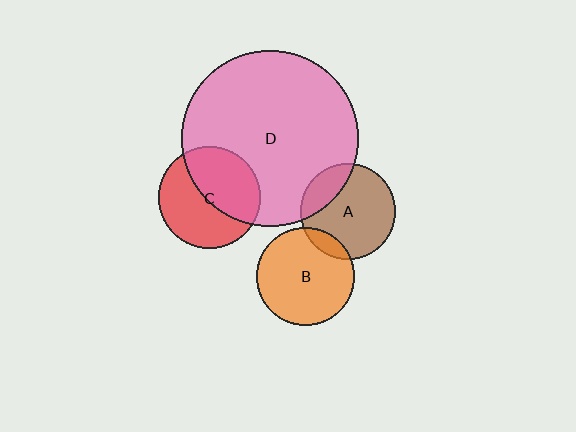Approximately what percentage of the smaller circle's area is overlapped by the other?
Approximately 50%.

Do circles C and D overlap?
Yes.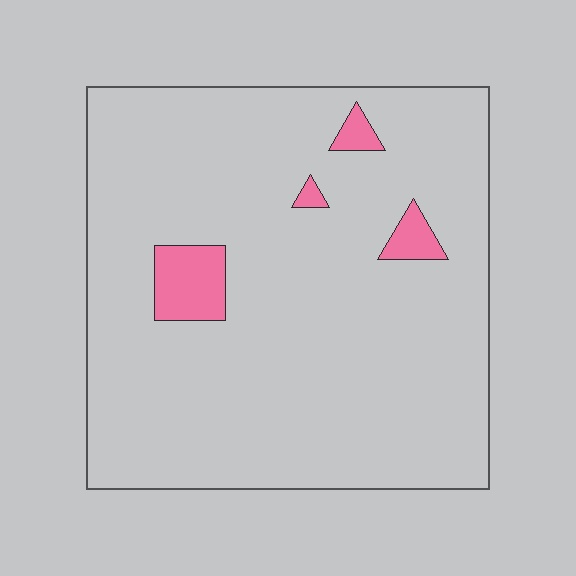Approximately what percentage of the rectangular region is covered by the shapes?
Approximately 5%.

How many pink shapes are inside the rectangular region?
4.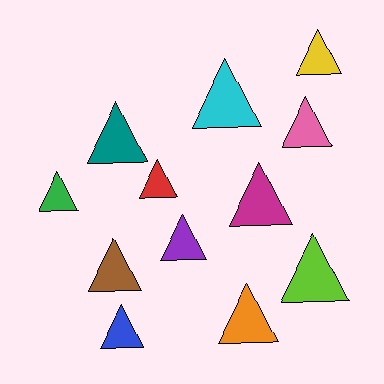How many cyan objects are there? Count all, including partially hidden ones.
There is 1 cyan object.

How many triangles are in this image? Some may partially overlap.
There are 12 triangles.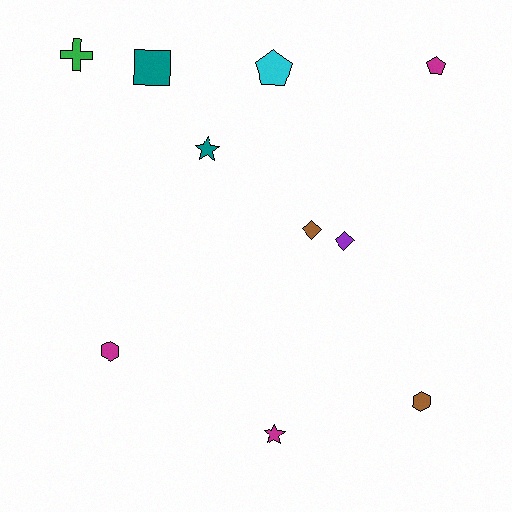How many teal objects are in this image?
There are 2 teal objects.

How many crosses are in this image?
There is 1 cross.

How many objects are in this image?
There are 10 objects.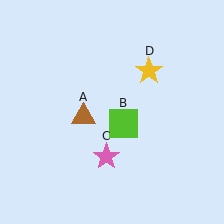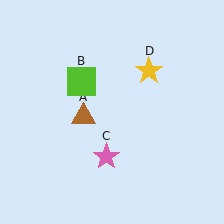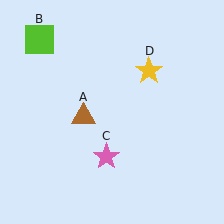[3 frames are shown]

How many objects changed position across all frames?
1 object changed position: lime square (object B).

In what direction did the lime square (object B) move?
The lime square (object B) moved up and to the left.